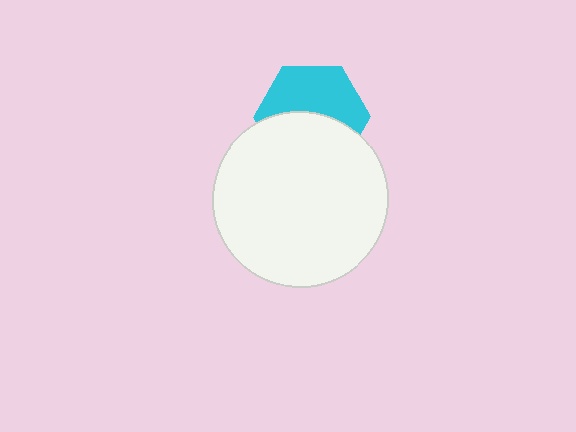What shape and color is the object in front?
The object in front is a white circle.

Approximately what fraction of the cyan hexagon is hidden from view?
Roughly 49% of the cyan hexagon is hidden behind the white circle.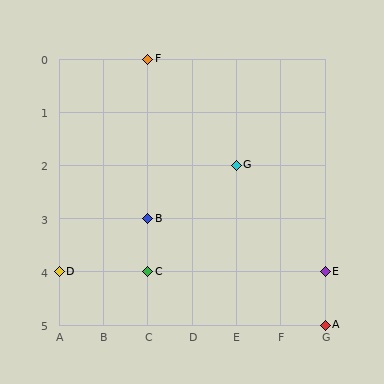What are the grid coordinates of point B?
Point B is at grid coordinates (C, 3).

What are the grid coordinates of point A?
Point A is at grid coordinates (G, 5).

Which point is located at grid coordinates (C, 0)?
Point F is at (C, 0).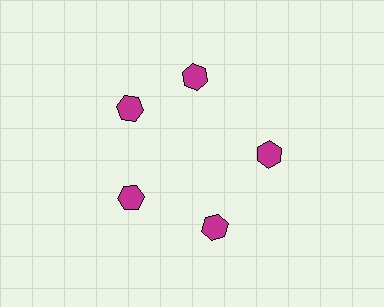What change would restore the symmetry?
The symmetry would be restored by rotating it back into even spacing with its neighbors so that all 5 hexagons sit at equal angles and equal distance from the center.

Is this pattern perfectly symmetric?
No. The 5 magenta hexagons are arranged in a ring, but one element near the 1 o'clock position is rotated out of alignment along the ring, breaking the 5-fold rotational symmetry.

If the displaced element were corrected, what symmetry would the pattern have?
It would have 5-fold rotational symmetry — the pattern would map onto itself every 72 degrees.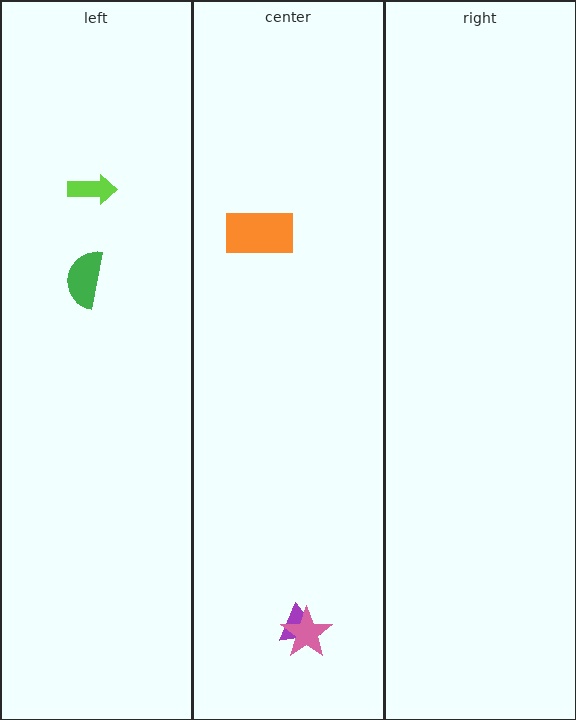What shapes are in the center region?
The orange rectangle, the purple triangle, the pink star.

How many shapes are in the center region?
3.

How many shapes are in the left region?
2.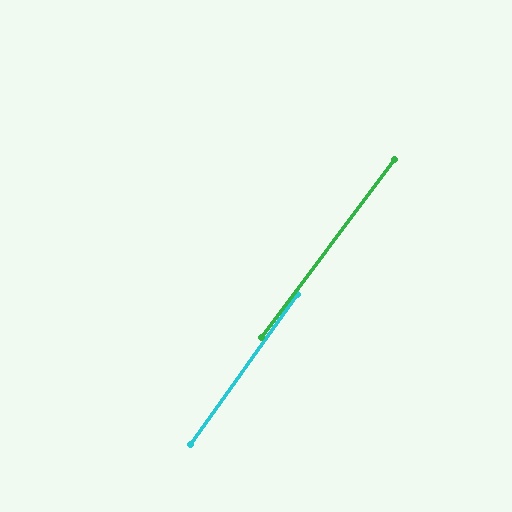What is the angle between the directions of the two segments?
Approximately 1 degree.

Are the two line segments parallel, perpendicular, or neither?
Parallel — their directions differ by only 1.2°.